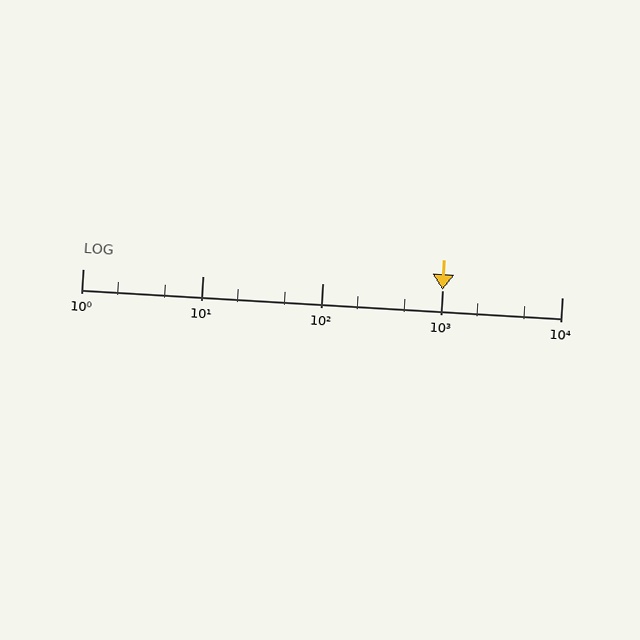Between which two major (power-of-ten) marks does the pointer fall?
The pointer is between 1000 and 10000.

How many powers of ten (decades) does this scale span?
The scale spans 4 decades, from 1 to 10000.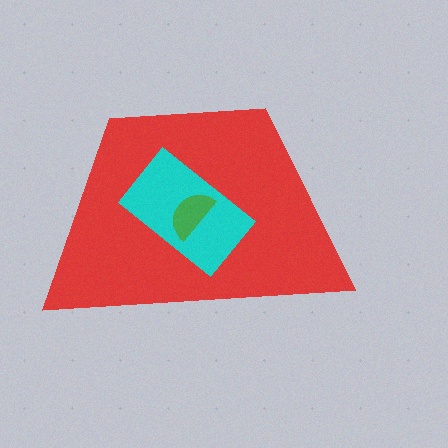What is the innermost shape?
The green semicircle.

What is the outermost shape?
The red trapezoid.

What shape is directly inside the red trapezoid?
The cyan rectangle.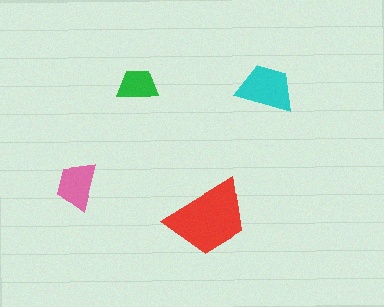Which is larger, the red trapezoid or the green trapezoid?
The red one.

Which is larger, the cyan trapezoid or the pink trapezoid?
The cyan one.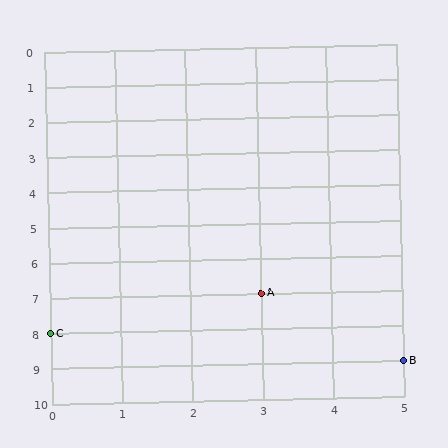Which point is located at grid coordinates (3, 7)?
Point A is at (3, 7).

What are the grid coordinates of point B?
Point B is at grid coordinates (5, 9).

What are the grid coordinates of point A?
Point A is at grid coordinates (3, 7).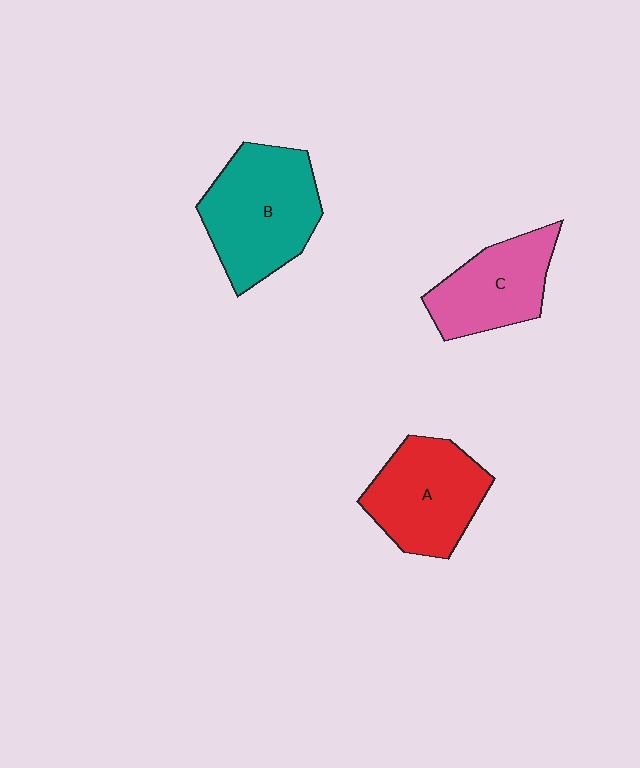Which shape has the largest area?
Shape B (teal).